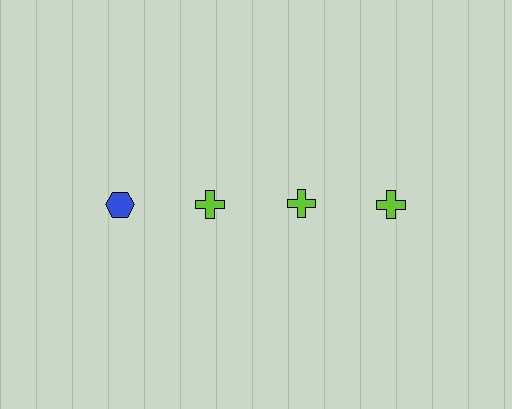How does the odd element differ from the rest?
It differs in both color (blue instead of lime) and shape (hexagon instead of cross).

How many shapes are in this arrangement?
There are 4 shapes arranged in a grid pattern.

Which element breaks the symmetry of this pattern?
The blue hexagon in the top row, leftmost column breaks the symmetry. All other shapes are lime crosses.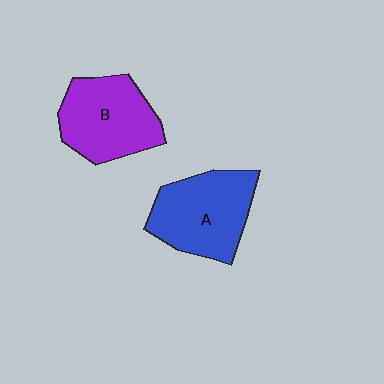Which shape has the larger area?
Shape A (blue).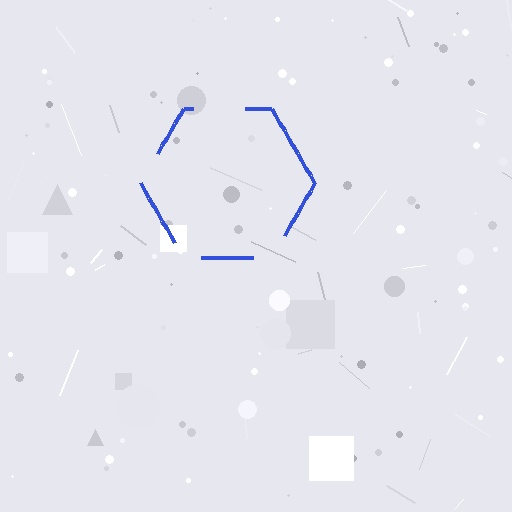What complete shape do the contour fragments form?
The contour fragments form a hexagon.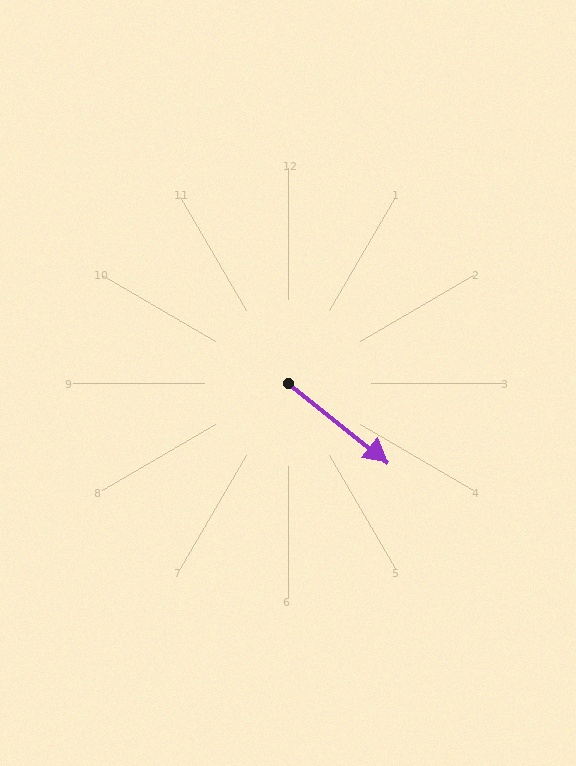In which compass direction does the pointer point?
Southeast.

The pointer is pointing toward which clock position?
Roughly 4 o'clock.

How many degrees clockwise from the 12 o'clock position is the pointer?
Approximately 128 degrees.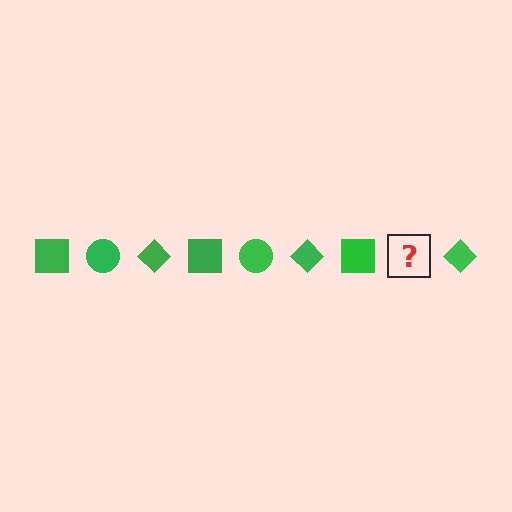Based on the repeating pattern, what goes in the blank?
The blank should be a green circle.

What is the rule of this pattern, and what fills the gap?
The rule is that the pattern cycles through square, circle, diamond shapes in green. The gap should be filled with a green circle.